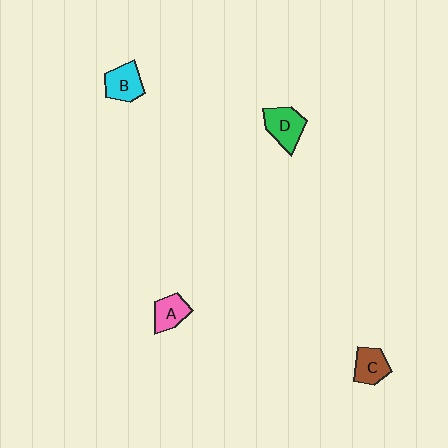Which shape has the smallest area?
Shape A (pink).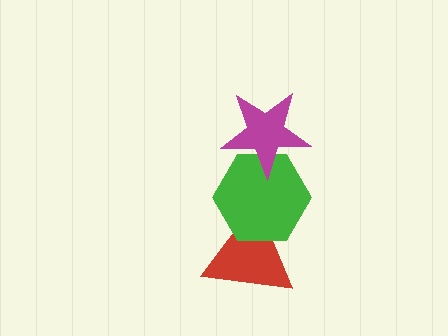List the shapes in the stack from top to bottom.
From top to bottom: the magenta star, the green hexagon, the red triangle.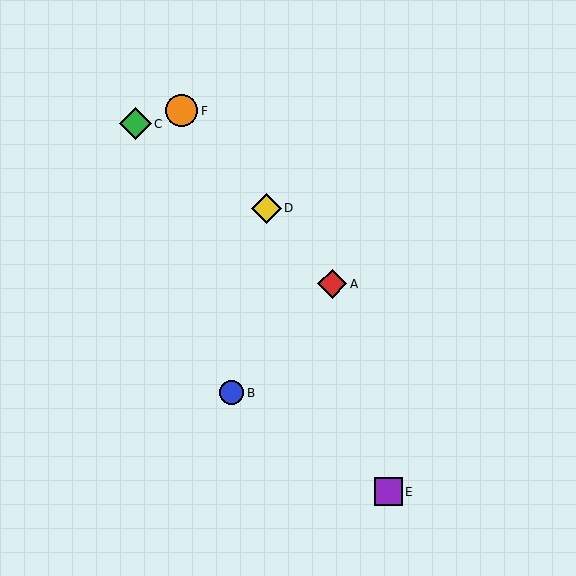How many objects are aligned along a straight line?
3 objects (A, D, F) are aligned along a straight line.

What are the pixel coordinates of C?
Object C is at (136, 124).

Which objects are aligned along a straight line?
Objects A, D, F are aligned along a straight line.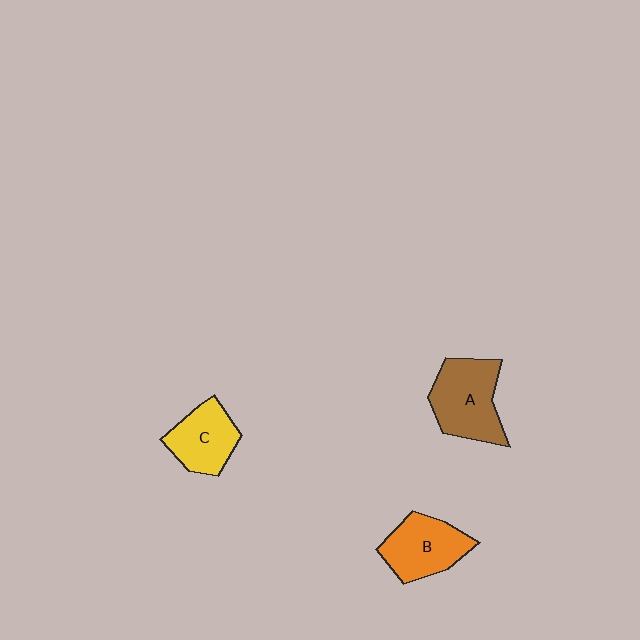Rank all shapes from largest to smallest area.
From largest to smallest: A (brown), B (orange), C (yellow).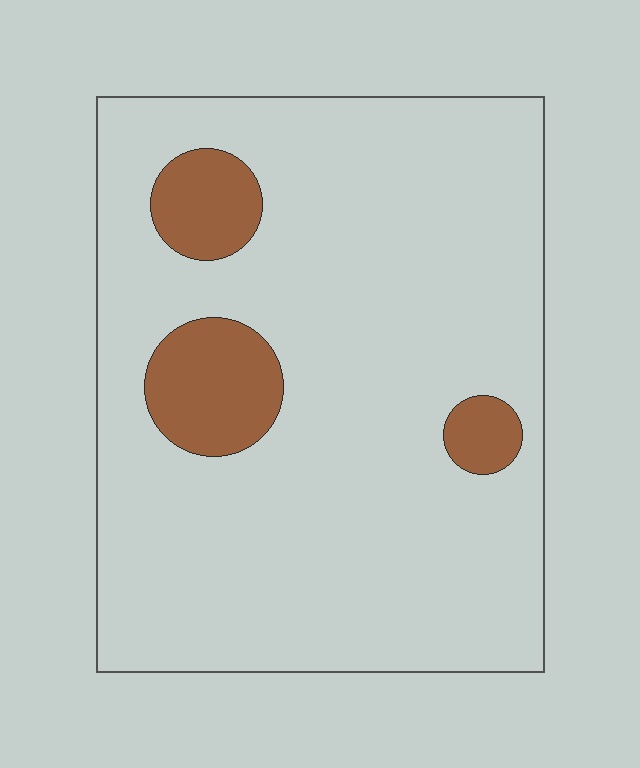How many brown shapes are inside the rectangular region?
3.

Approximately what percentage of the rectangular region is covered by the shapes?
Approximately 10%.